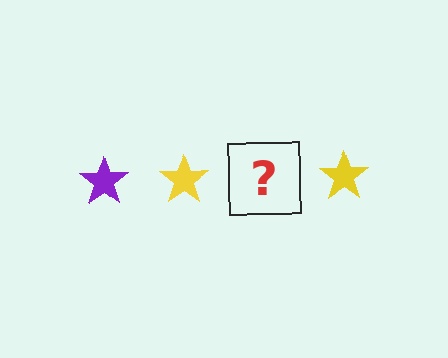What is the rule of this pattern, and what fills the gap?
The rule is that the pattern cycles through purple, yellow stars. The gap should be filled with a purple star.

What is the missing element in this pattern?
The missing element is a purple star.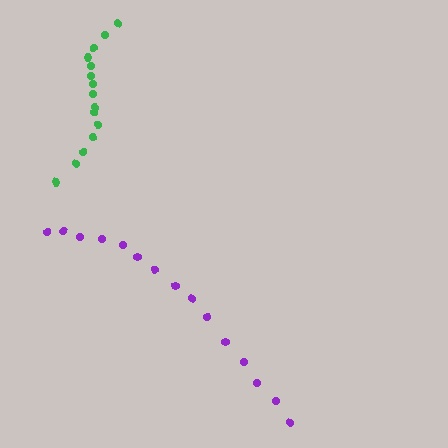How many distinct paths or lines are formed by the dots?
There are 2 distinct paths.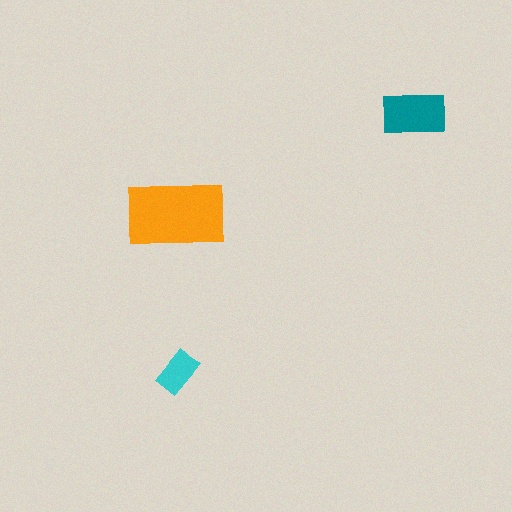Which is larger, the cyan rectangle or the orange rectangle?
The orange one.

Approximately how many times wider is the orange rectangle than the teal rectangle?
About 1.5 times wider.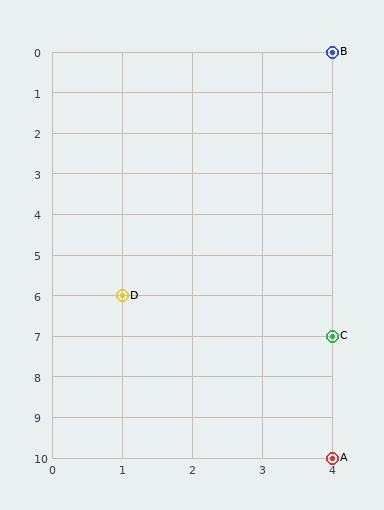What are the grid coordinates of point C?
Point C is at grid coordinates (4, 7).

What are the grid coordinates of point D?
Point D is at grid coordinates (1, 6).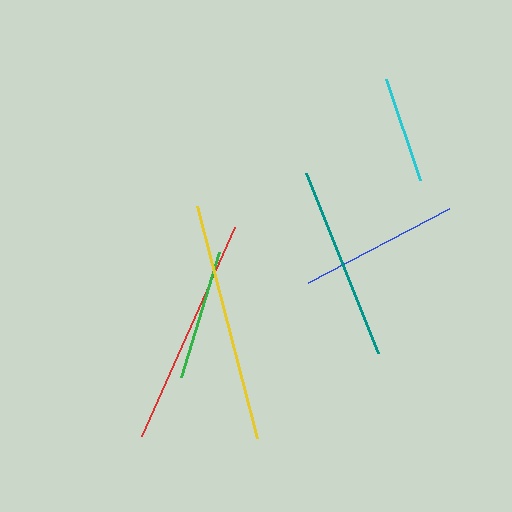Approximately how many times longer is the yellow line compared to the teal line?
The yellow line is approximately 1.2 times the length of the teal line.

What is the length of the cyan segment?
The cyan segment is approximately 106 pixels long.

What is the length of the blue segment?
The blue segment is approximately 159 pixels long.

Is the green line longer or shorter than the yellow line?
The yellow line is longer than the green line.